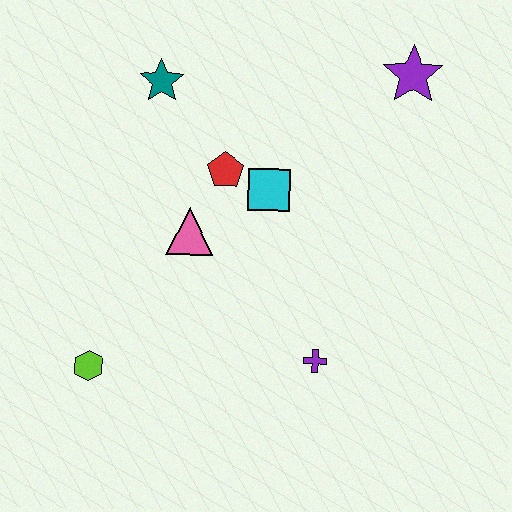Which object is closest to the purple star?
The cyan square is closest to the purple star.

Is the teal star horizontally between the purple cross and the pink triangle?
No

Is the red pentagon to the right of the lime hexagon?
Yes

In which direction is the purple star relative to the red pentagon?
The purple star is to the right of the red pentagon.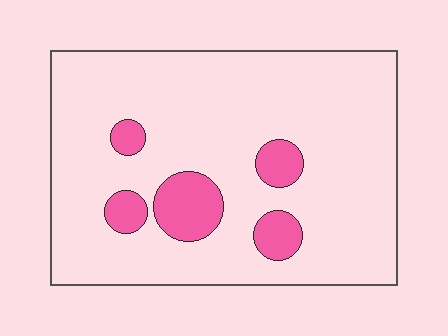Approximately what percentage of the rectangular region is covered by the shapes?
Approximately 15%.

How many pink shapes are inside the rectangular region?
5.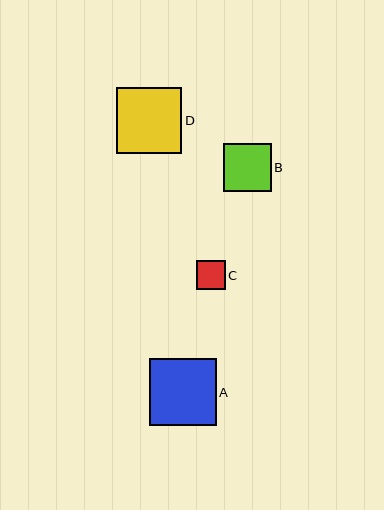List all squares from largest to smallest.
From largest to smallest: A, D, B, C.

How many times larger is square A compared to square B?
Square A is approximately 1.4 times the size of square B.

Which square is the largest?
Square A is the largest with a size of approximately 67 pixels.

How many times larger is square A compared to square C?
Square A is approximately 2.3 times the size of square C.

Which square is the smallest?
Square C is the smallest with a size of approximately 29 pixels.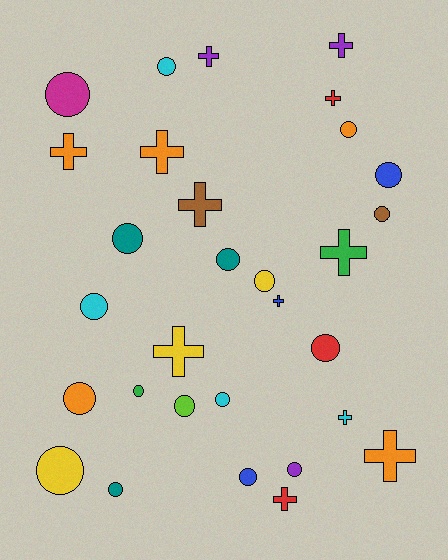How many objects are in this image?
There are 30 objects.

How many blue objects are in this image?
There are 3 blue objects.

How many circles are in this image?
There are 18 circles.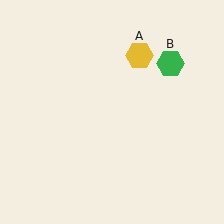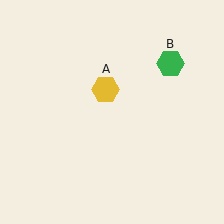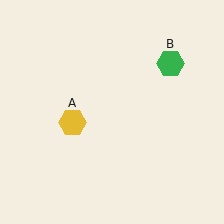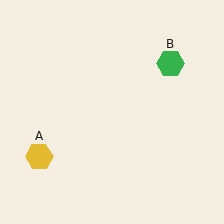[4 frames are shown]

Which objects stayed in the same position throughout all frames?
Green hexagon (object B) remained stationary.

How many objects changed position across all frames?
1 object changed position: yellow hexagon (object A).